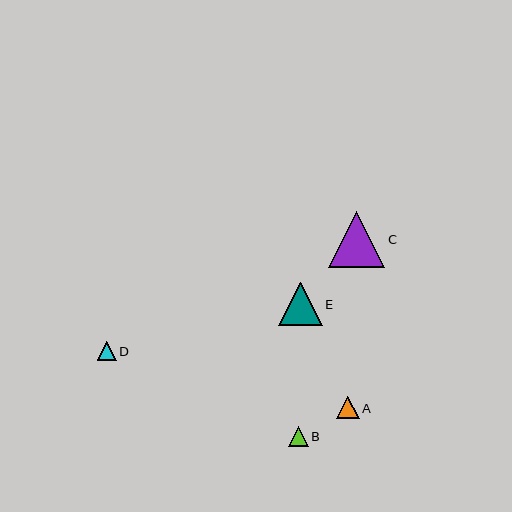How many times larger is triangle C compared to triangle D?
Triangle C is approximately 3.0 times the size of triangle D.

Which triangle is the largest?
Triangle C is the largest with a size of approximately 56 pixels.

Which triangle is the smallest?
Triangle D is the smallest with a size of approximately 18 pixels.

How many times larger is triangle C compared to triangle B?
Triangle C is approximately 2.9 times the size of triangle B.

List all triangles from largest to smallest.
From largest to smallest: C, E, A, B, D.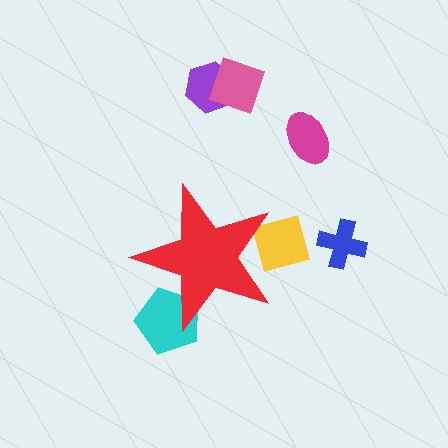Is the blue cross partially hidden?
No, the blue cross is fully visible.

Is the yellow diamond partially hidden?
Yes, the yellow diamond is partially hidden behind the red star.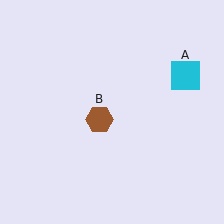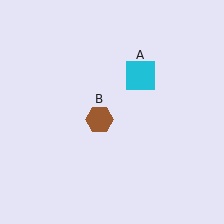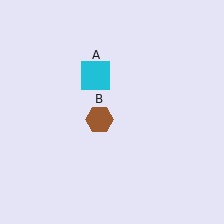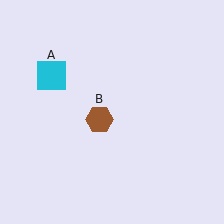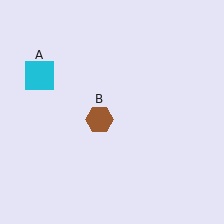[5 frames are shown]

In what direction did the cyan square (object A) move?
The cyan square (object A) moved left.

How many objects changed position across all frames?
1 object changed position: cyan square (object A).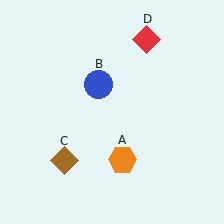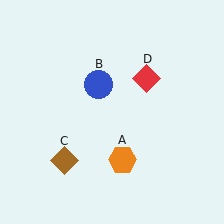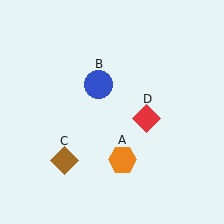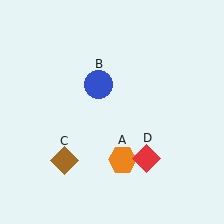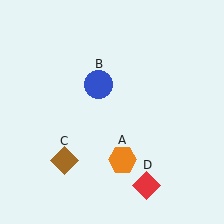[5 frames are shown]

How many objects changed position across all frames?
1 object changed position: red diamond (object D).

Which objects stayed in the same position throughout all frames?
Orange hexagon (object A) and blue circle (object B) and brown diamond (object C) remained stationary.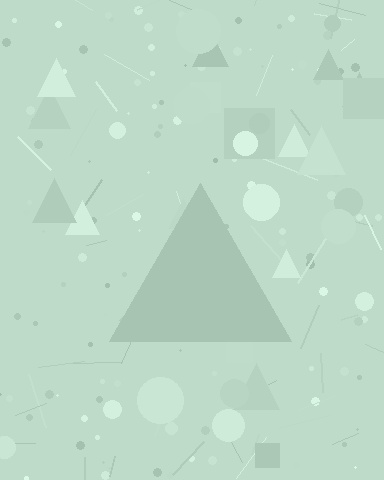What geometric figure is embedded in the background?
A triangle is embedded in the background.